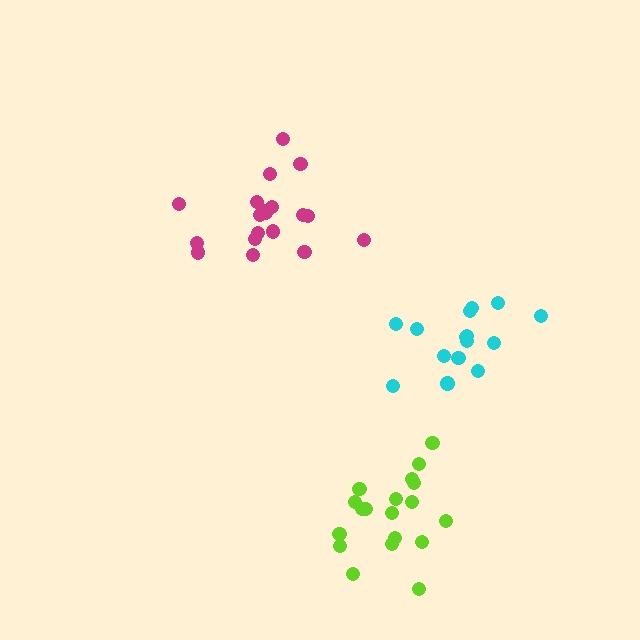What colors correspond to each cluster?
The clusters are colored: lime, cyan, magenta.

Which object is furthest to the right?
The cyan cluster is rightmost.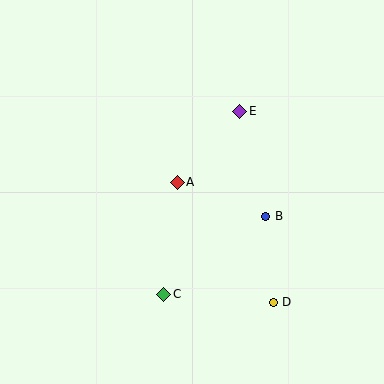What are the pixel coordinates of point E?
Point E is at (240, 111).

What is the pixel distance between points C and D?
The distance between C and D is 110 pixels.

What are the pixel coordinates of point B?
Point B is at (266, 216).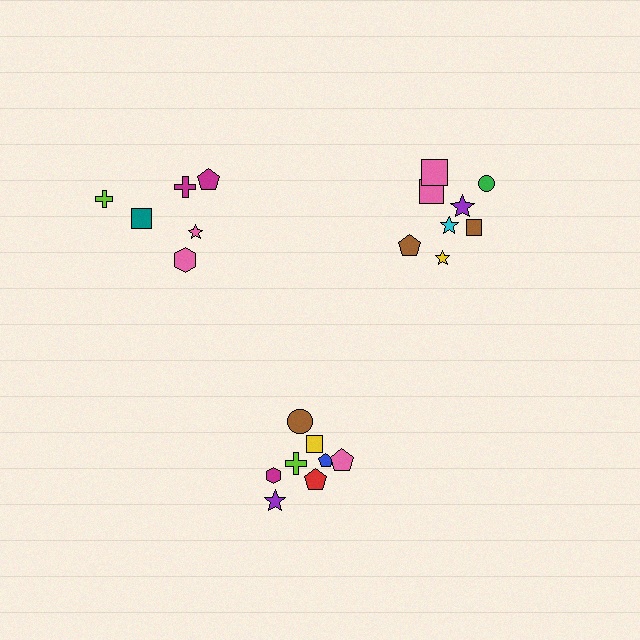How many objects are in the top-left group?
There are 6 objects.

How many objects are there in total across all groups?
There are 22 objects.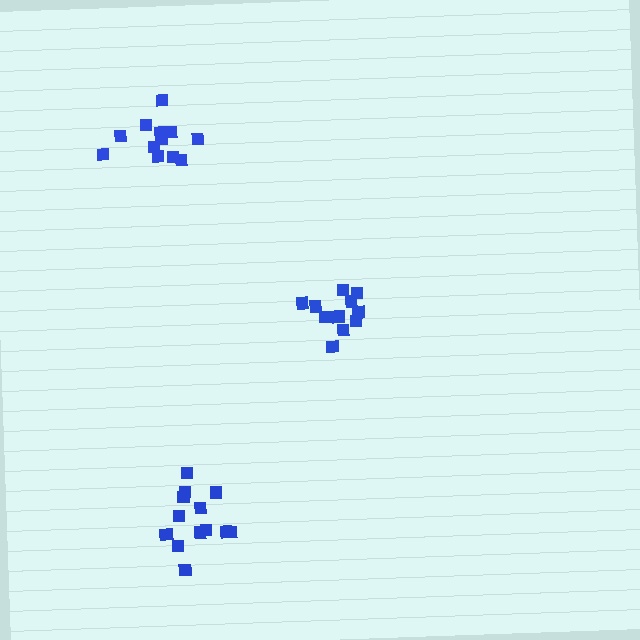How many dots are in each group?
Group 1: 14 dots, Group 2: 11 dots, Group 3: 12 dots (37 total).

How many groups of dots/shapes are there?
There are 3 groups.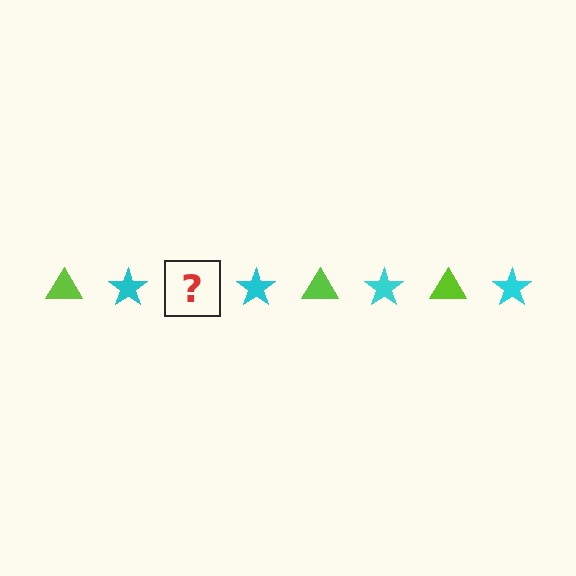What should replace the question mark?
The question mark should be replaced with a lime triangle.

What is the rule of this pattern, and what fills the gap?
The rule is that the pattern alternates between lime triangle and cyan star. The gap should be filled with a lime triangle.